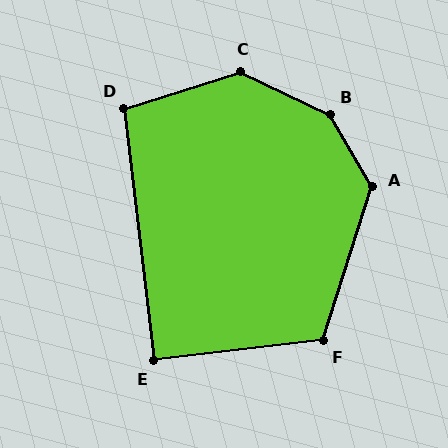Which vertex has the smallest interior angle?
E, at approximately 90 degrees.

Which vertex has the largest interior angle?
B, at approximately 145 degrees.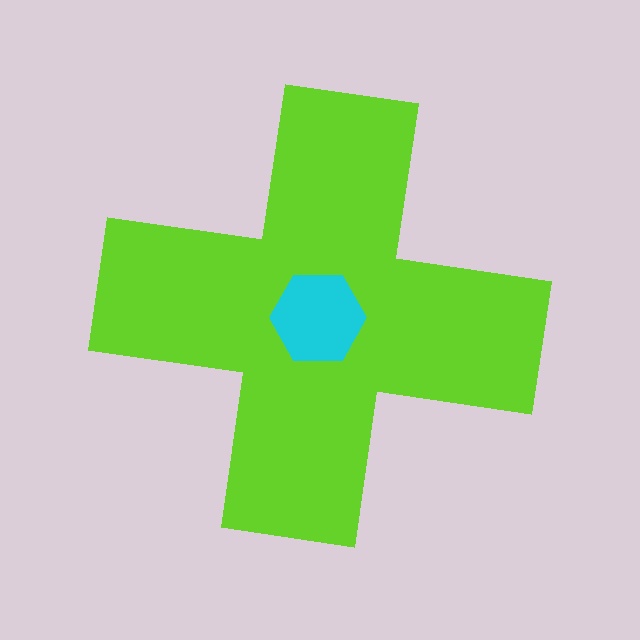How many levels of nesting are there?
2.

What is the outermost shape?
The lime cross.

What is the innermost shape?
The cyan hexagon.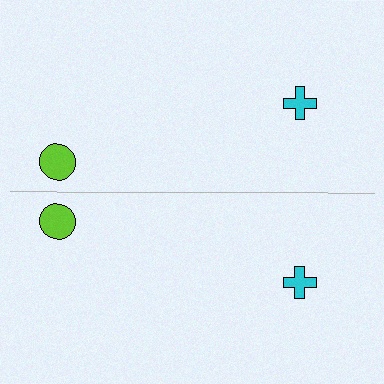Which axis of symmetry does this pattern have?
The pattern has a horizontal axis of symmetry running through the center of the image.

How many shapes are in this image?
There are 4 shapes in this image.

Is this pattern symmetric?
Yes, this pattern has bilateral (reflection) symmetry.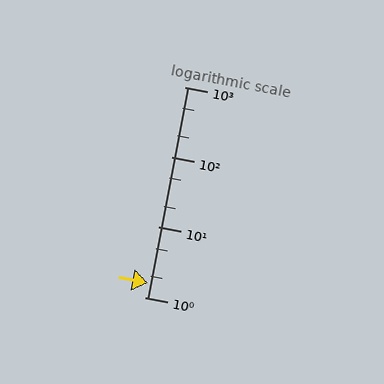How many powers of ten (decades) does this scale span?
The scale spans 3 decades, from 1 to 1000.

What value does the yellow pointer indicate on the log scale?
The pointer indicates approximately 1.6.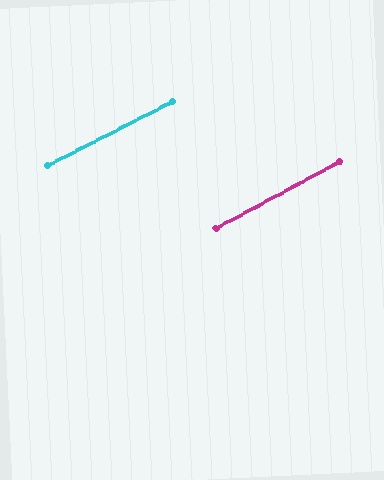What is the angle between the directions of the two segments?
Approximately 1 degree.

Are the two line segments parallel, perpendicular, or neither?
Parallel — their directions differ by only 1.2°.